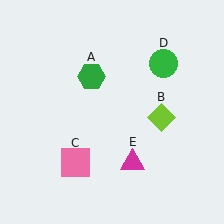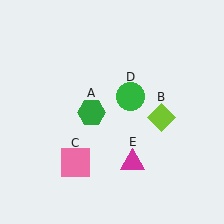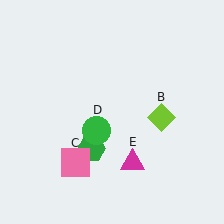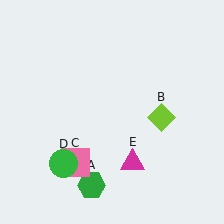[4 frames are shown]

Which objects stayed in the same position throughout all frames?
Lime diamond (object B) and pink square (object C) and magenta triangle (object E) remained stationary.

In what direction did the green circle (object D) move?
The green circle (object D) moved down and to the left.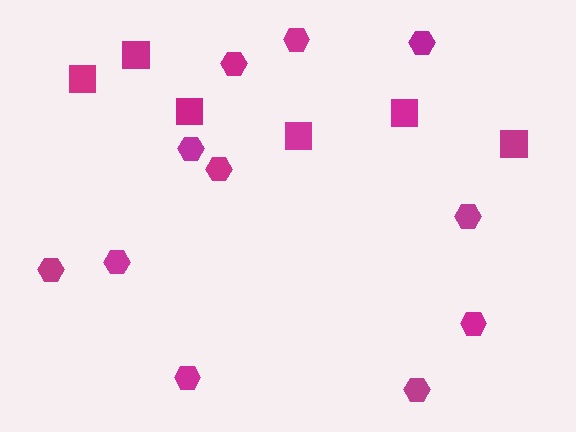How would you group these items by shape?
There are 2 groups: one group of hexagons (11) and one group of squares (6).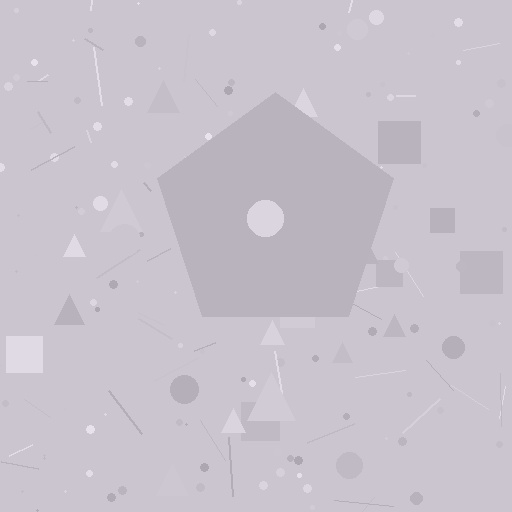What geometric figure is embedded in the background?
A pentagon is embedded in the background.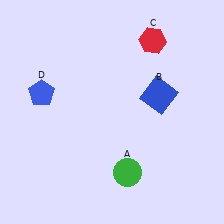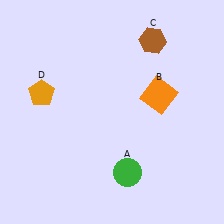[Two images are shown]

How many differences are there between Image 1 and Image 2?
There are 3 differences between the two images.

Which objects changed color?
B changed from blue to orange. C changed from red to brown. D changed from blue to orange.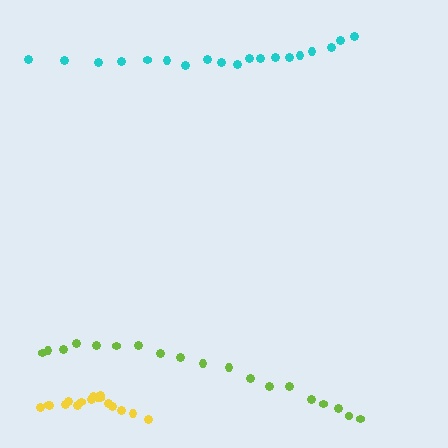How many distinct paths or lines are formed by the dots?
There are 3 distinct paths.